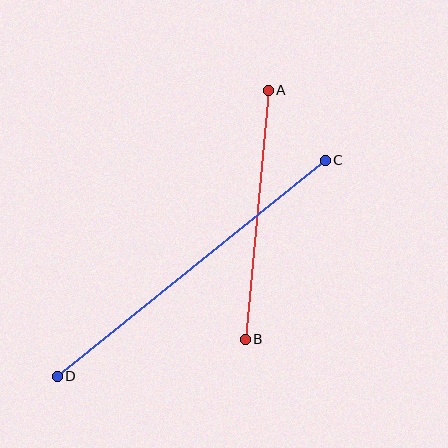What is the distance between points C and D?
The distance is approximately 344 pixels.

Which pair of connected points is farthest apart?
Points C and D are farthest apart.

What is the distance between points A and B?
The distance is approximately 250 pixels.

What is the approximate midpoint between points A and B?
The midpoint is at approximately (257, 215) pixels.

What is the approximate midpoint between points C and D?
The midpoint is at approximately (191, 268) pixels.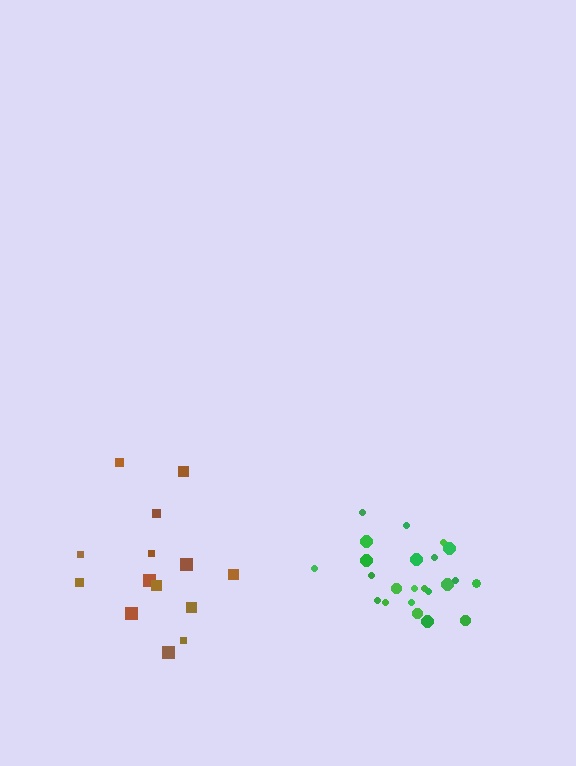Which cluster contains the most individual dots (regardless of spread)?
Green (23).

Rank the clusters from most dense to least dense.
green, brown.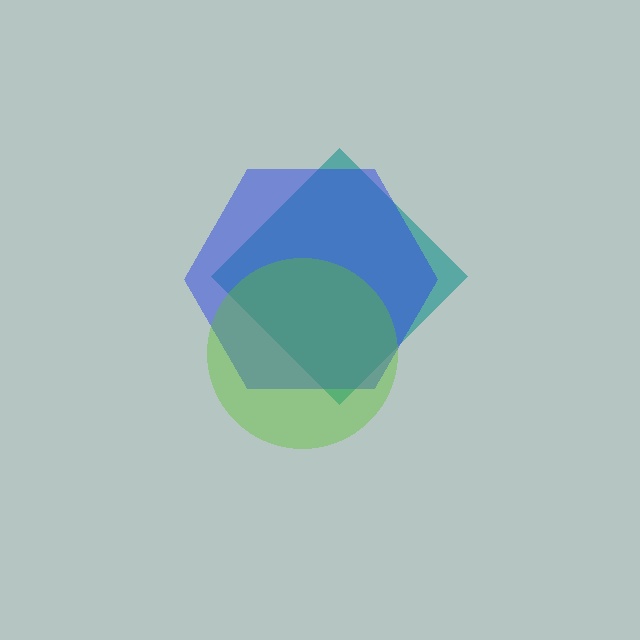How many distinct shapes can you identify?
There are 3 distinct shapes: a teal diamond, a blue hexagon, a lime circle.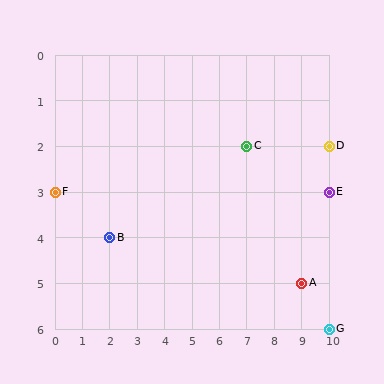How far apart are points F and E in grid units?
Points F and E are 10 columns apart.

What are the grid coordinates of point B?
Point B is at grid coordinates (2, 4).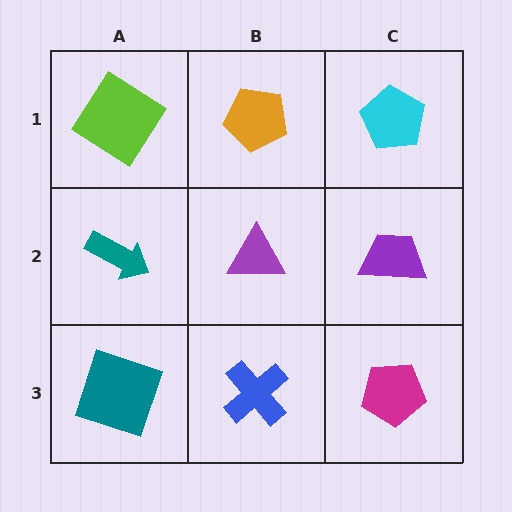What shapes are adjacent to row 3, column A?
A teal arrow (row 2, column A), a blue cross (row 3, column B).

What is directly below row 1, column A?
A teal arrow.